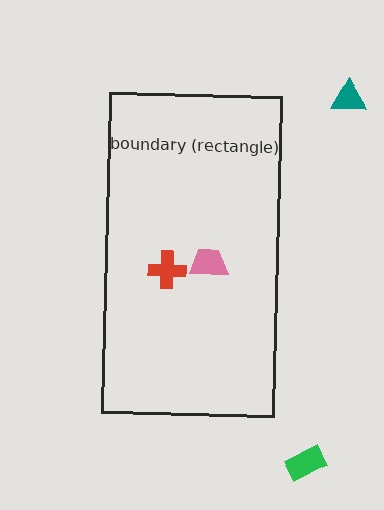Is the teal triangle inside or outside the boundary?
Outside.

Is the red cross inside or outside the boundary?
Inside.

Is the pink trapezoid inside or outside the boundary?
Inside.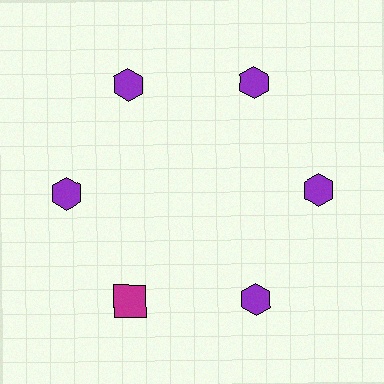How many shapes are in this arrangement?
There are 6 shapes arranged in a ring pattern.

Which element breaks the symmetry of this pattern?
The magenta square at roughly the 7 o'clock position breaks the symmetry. All other shapes are purple hexagons.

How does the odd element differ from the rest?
It differs in both color (magenta instead of purple) and shape (square instead of hexagon).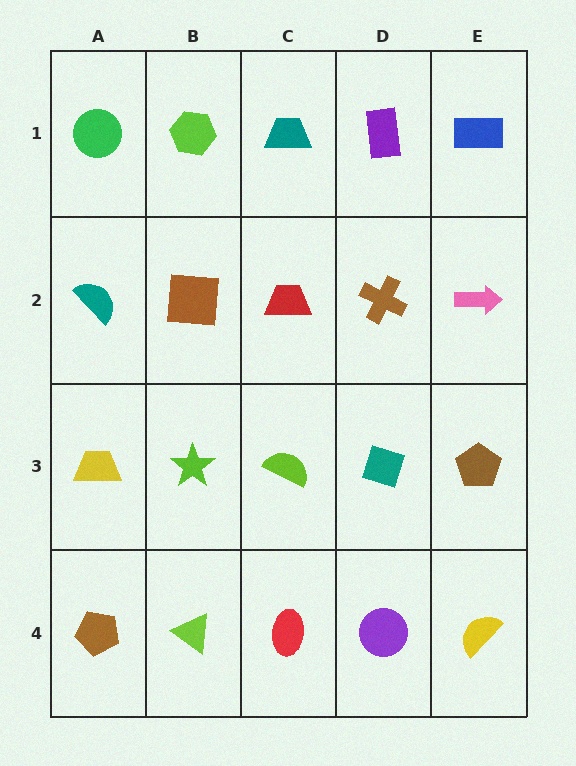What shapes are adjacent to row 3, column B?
A brown square (row 2, column B), a lime triangle (row 4, column B), a yellow trapezoid (row 3, column A), a lime semicircle (row 3, column C).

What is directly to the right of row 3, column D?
A brown pentagon.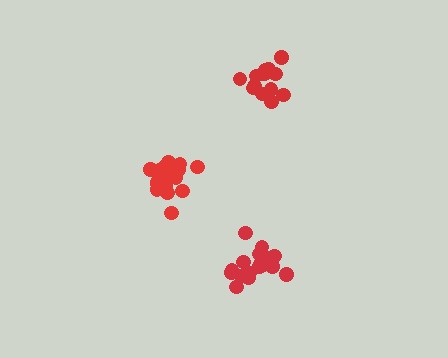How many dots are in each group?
Group 1: 14 dots, Group 2: 20 dots, Group 3: 19 dots (53 total).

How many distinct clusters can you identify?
There are 3 distinct clusters.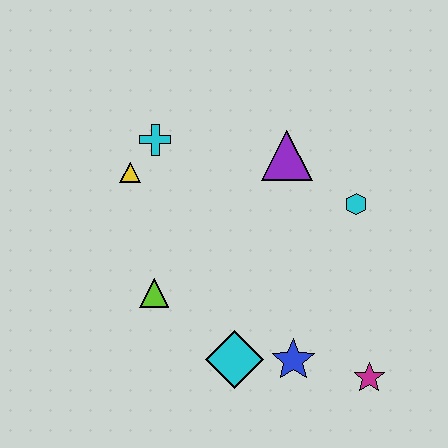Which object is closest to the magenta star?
The blue star is closest to the magenta star.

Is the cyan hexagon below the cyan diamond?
No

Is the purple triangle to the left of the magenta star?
Yes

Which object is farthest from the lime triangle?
The magenta star is farthest from the lime triangle.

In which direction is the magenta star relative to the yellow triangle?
The magenta star is to the right of the yellow triangle.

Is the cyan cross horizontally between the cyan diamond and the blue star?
No